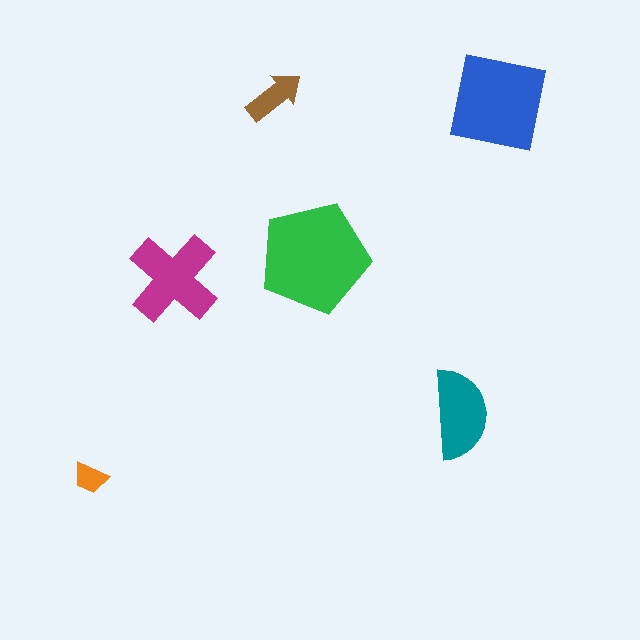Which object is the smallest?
The orange trapezoid.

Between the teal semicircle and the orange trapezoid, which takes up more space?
The teal semicircle.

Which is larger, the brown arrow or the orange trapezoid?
The brown arrow.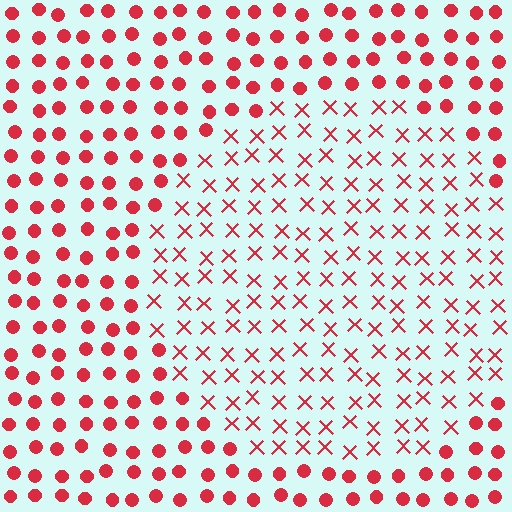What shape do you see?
I see a circle.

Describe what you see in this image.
The image is filled with small red elements arranged in a uniform grid. A circle-shaped region contains X marks, while the surrounding area contains circles. The boundary is defined purely by the change in element shape.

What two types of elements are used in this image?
The image uses X marks inside the circle region and circles outside it.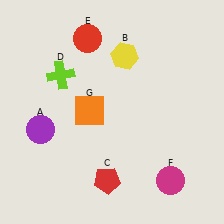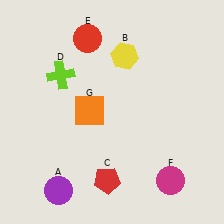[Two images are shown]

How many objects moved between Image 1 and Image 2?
1 object moved between the two images.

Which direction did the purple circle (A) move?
The purple circle (A) moved down.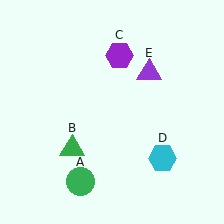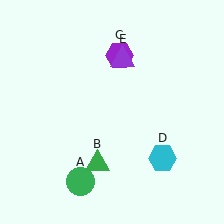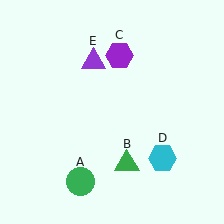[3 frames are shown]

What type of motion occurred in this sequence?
The green triangle (object B), purple triangle (object E) rotated counterclockwise around the center of the scene.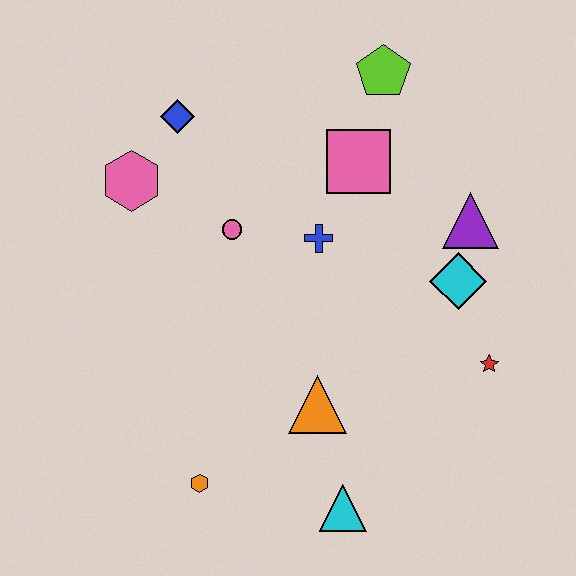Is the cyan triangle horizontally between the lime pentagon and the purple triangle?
No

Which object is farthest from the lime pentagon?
The orange hexagon is farthest from the lime pentagon.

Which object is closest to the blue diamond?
The pink hexagon is closest to the blue diamond.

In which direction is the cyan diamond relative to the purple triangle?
The cyan diamond is below the purple triangle.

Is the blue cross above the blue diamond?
No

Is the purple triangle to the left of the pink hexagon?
No